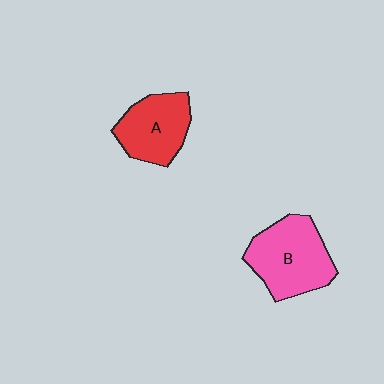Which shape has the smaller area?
Shape A (red).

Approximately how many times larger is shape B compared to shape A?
Approximately 1.3 times.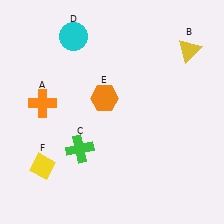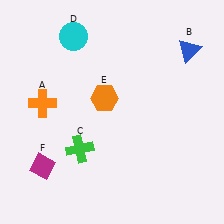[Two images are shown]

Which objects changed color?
B changed from yellow to blue. F changed from yellow to magenta.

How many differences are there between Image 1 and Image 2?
There are 2 differences between the two images.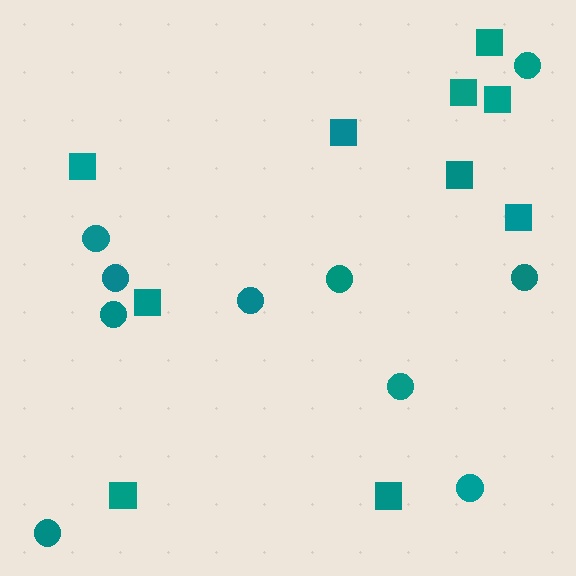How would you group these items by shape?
There are 2 groups: one group of circles (10) and one group of squares (10).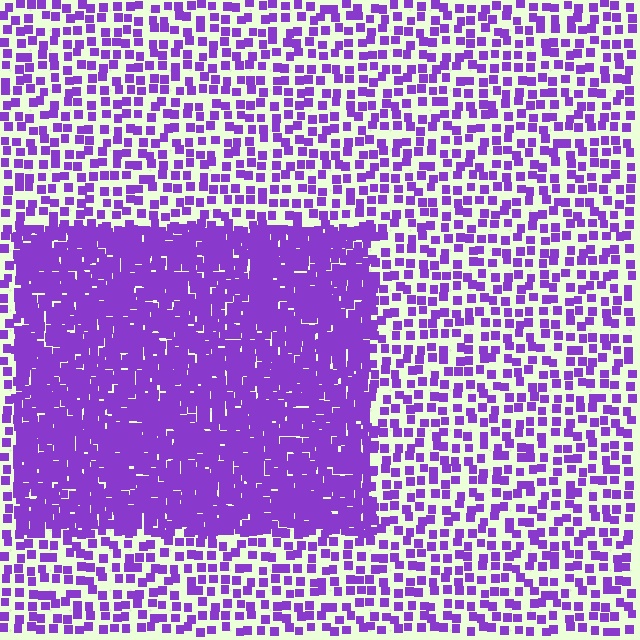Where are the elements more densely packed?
The elements are more densely packed inside the rectangle boundary.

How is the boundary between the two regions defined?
The boundary is defined by a change in element density (approximately 2.6x ratio). All elements are the same color, size, and shape.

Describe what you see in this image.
The image contains small purple elements arranged at two different densities. A rectangle-shaped region is visible where the elements are more densely packed than the surrounding area.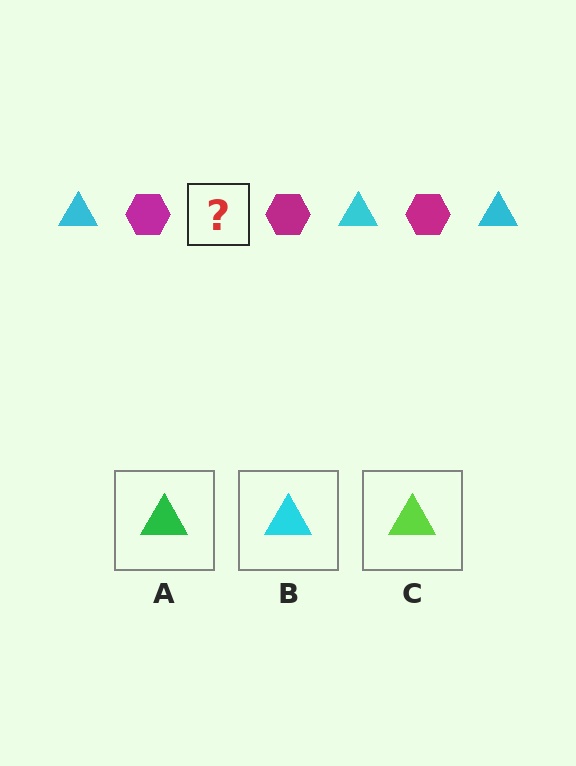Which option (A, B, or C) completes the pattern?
B.